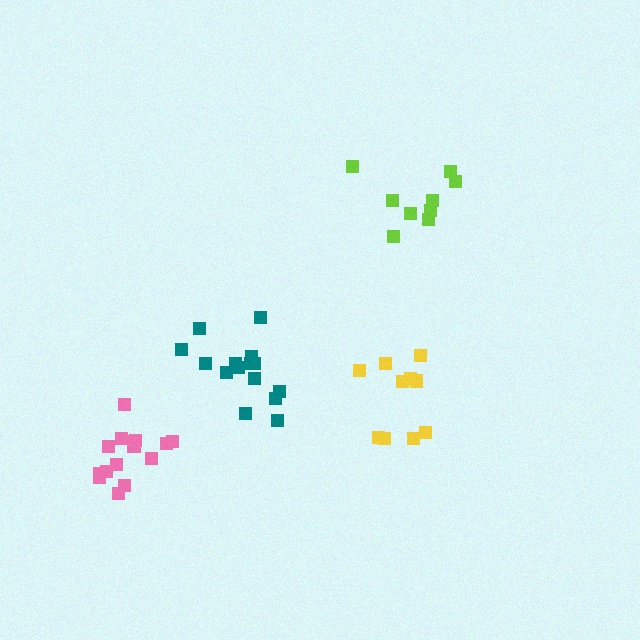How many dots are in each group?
Group 1: 15 dots, Group 2: 10 dots, Group 3: 9 dots, Group 4: 15 dots (49 total).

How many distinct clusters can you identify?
There are 4 distinct clusters.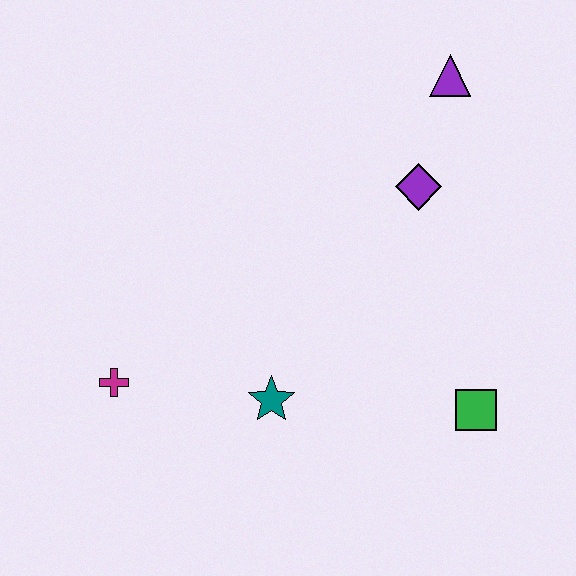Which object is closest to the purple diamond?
The purple triangle is closest to the purple diamond.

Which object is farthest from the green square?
The magenta cross is farthest from the green square.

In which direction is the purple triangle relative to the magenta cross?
The purple triangle is to the right of the magenta cross.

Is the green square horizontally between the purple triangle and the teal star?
No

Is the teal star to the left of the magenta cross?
No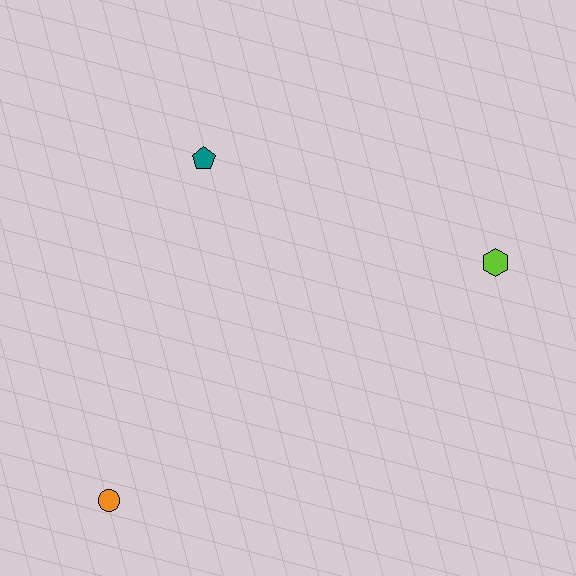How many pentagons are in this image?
There is 1 pentagon.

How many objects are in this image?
There are 3 objects.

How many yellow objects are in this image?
There are no yellow objects.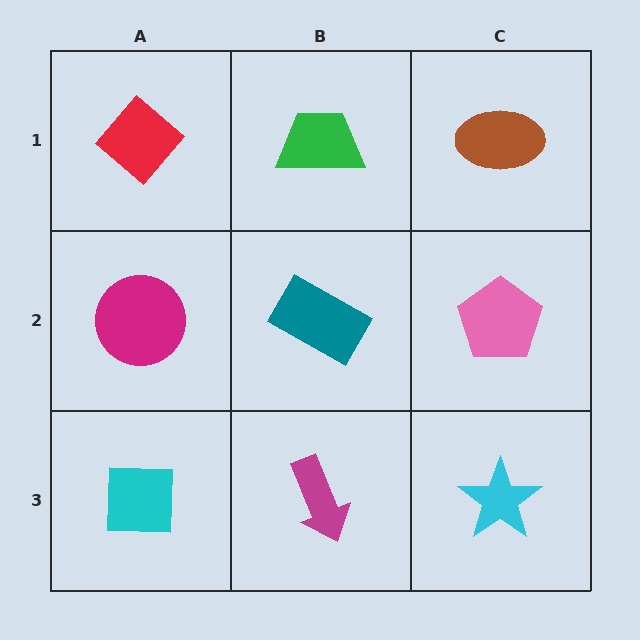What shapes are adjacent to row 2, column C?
A brown ellipse (row 1, column C), a cyan star (row 3, column C), a teal rectangle (row 2, column B).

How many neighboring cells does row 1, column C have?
2.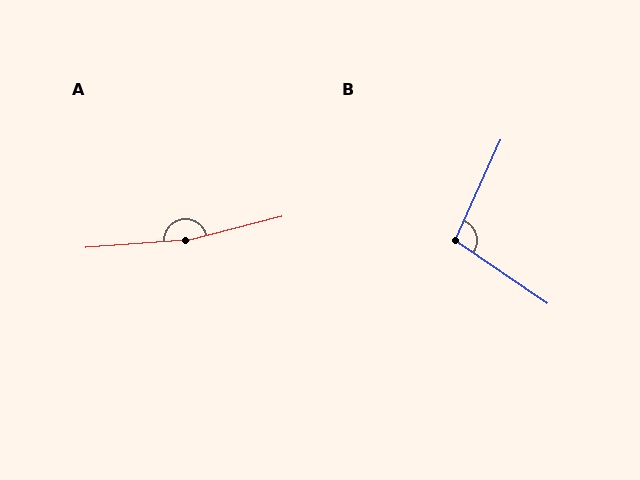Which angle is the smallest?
B, at approximately 100 degrees.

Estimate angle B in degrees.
Approximately 100 degrees.